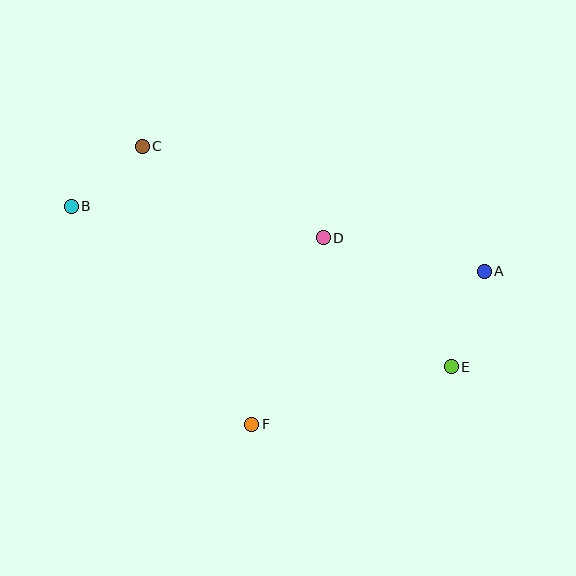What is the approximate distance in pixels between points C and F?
The distance between C and F is approximately 299 pixels.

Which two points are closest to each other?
Points B and C are closest to each other.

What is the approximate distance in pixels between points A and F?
The distance between A and F is approximately 278 pixels.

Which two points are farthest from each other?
Points A and B are farthest from each other.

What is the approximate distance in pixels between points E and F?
The distance between E and F is approximately 208 pixels.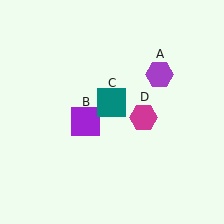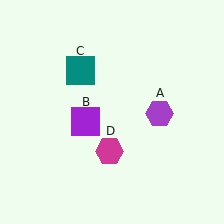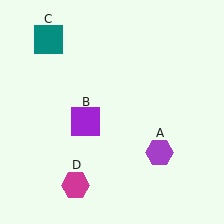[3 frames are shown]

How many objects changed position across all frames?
3 objects changed position: purple hexagon (object A), teal square (object C), magenta hexagon (object D).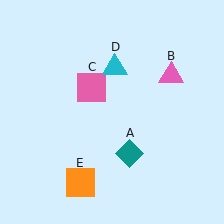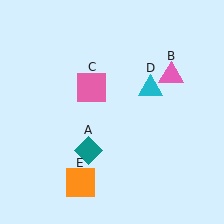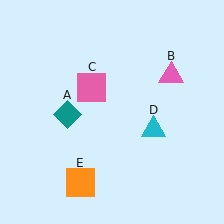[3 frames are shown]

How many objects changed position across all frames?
2 objects changed position: teal diamond (object A), cyan triangle (object D).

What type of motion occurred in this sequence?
The teal diamond (object A), cyan triangle (object D) rotated clockwise around the center of the scene.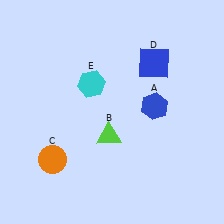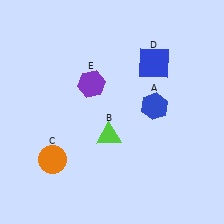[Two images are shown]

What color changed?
The hexagon (E) changed from cyan in Image 1 to purple in Image 2.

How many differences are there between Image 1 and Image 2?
There is 1 difference between the two images.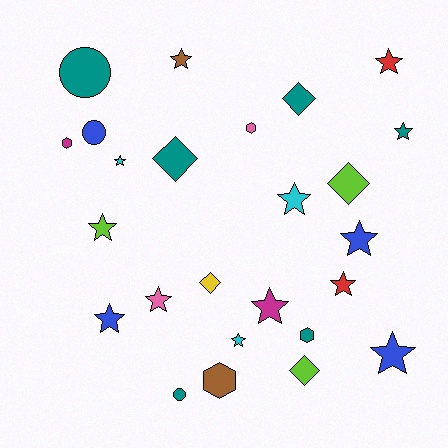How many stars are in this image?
There are 13 stars.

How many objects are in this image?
There are 25 objects.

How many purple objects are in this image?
There are no purple objects.